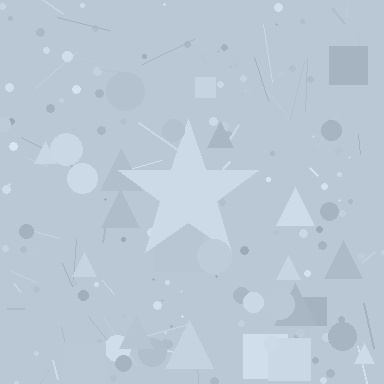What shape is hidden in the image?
A star is hidden in the image.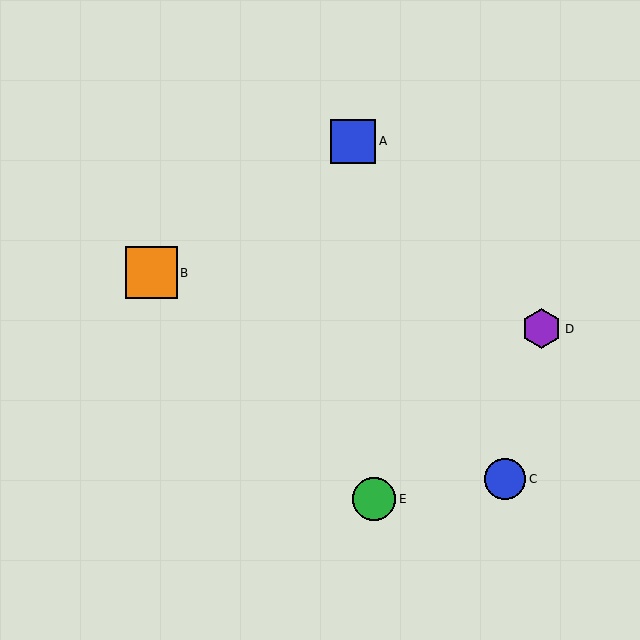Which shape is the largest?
The orange square (labeled B) is the largest.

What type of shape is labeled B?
Shape B is an orange square.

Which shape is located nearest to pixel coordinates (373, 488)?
The green circle (labeled E) at (374, 499) is nearest to that location.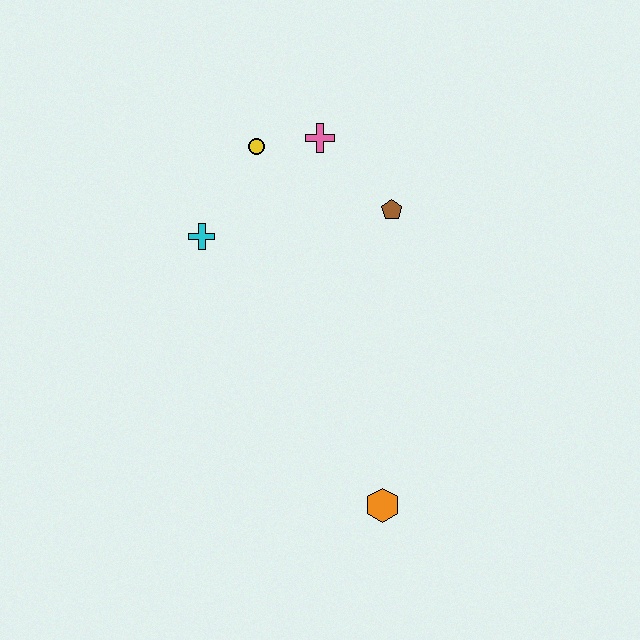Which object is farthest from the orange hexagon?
The yellow circle is farthest from the orange hexagon.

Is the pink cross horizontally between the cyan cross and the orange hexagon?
Yes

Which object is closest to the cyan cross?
The yellow circle is closest to the cyan cross.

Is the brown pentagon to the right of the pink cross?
Yes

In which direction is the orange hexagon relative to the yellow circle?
The orange hexagon is below the yellow circle.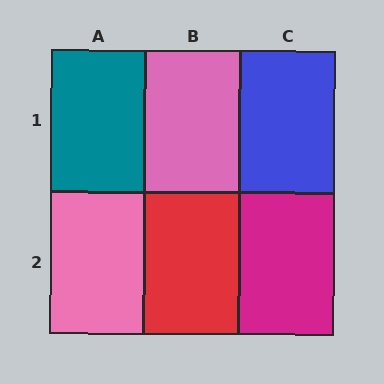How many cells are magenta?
1 cell is magenta.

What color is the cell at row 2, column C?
Magenta.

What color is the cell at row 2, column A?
Pink.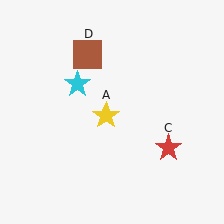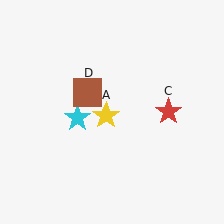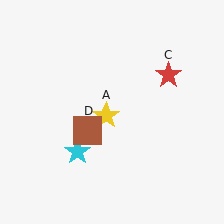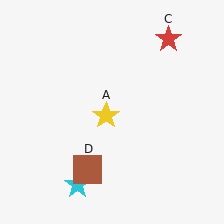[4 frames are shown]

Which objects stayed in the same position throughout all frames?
Yellow star (object A) remained stationary.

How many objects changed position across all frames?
3 objects changed position: cyan star (object B), red star (object C), brown square (object D).